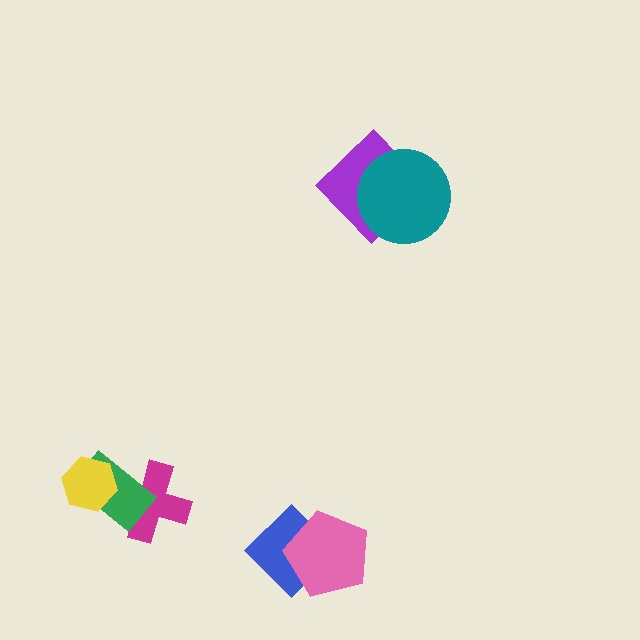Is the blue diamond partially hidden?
Yes, it is partially covered by another shape.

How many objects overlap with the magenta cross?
1 object overlaps with the magenta cross.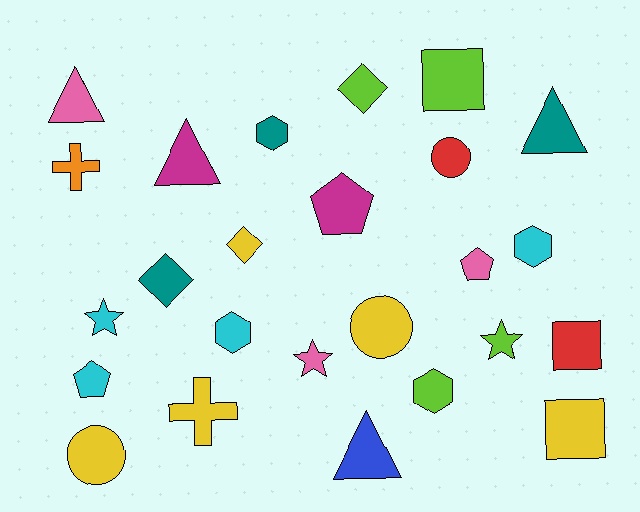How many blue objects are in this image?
There is 1 blue object.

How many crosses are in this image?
There are 2 crosses.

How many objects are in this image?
There are 25 objects.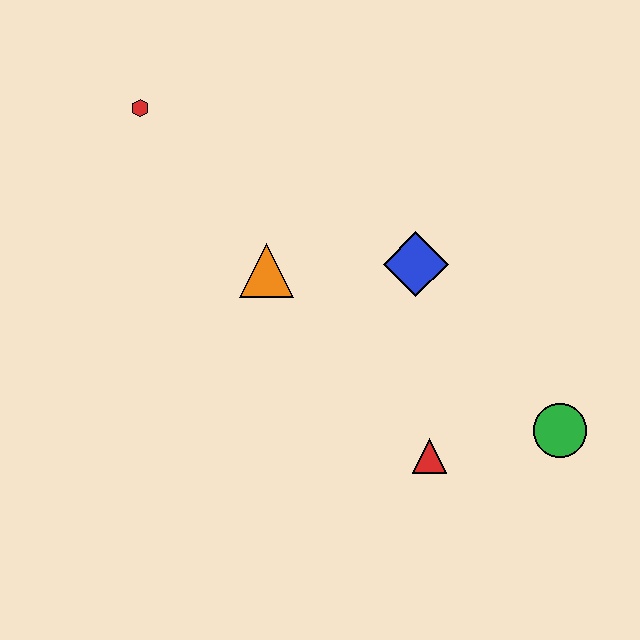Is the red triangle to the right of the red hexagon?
Yes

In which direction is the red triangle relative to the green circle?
The red triangle is to the left of the green circle.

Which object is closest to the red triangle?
The green circle is closest to the red triangle.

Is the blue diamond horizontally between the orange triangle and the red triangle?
Yes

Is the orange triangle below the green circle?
No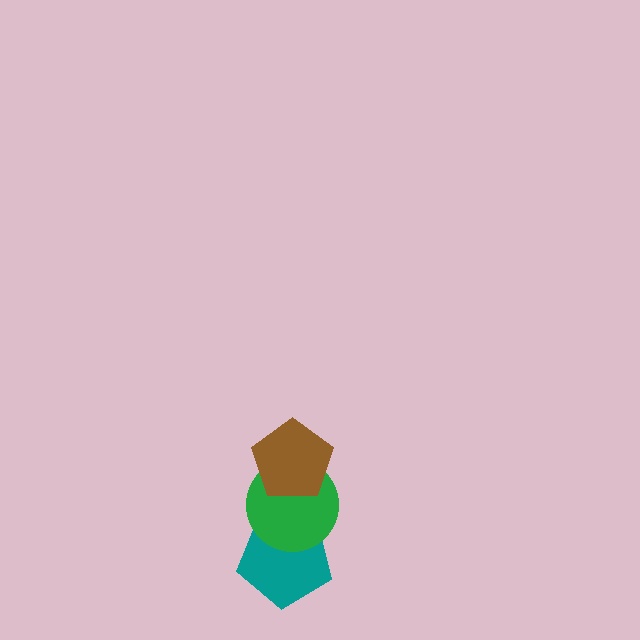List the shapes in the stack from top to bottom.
From top to bottom: the brown pentagon, the green circle, the teal pentagon.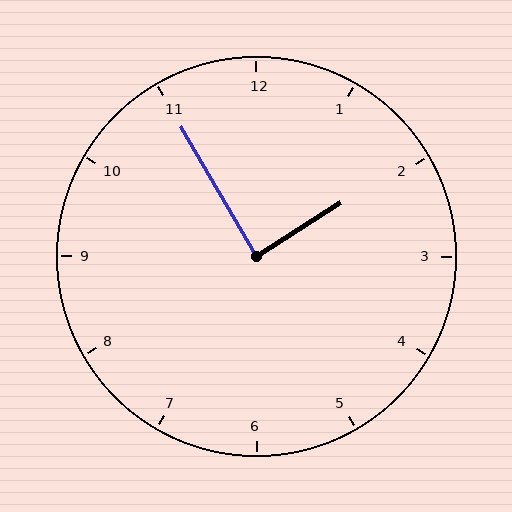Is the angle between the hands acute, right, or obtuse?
It is right.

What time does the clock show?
1:55.